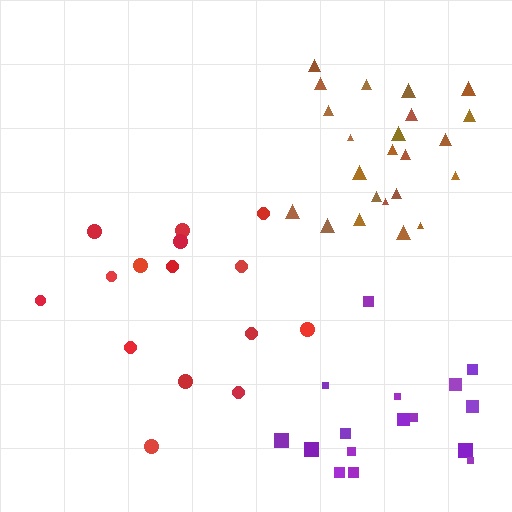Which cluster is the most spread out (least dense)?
Purple.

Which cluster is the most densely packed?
Brown.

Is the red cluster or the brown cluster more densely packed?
Brown.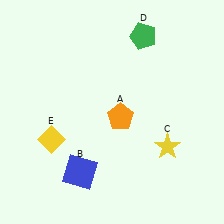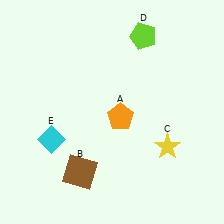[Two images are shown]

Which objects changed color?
B changed from blue to brown. D changed from green to lime. E changed from yellow to cyan.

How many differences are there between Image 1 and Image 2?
There are 3 differences between the two images.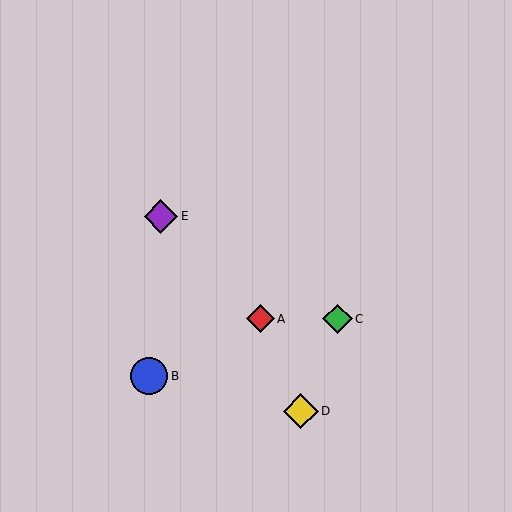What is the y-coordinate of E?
Object E is at y≈216.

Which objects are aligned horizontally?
Objects A, C are aligned horizontally.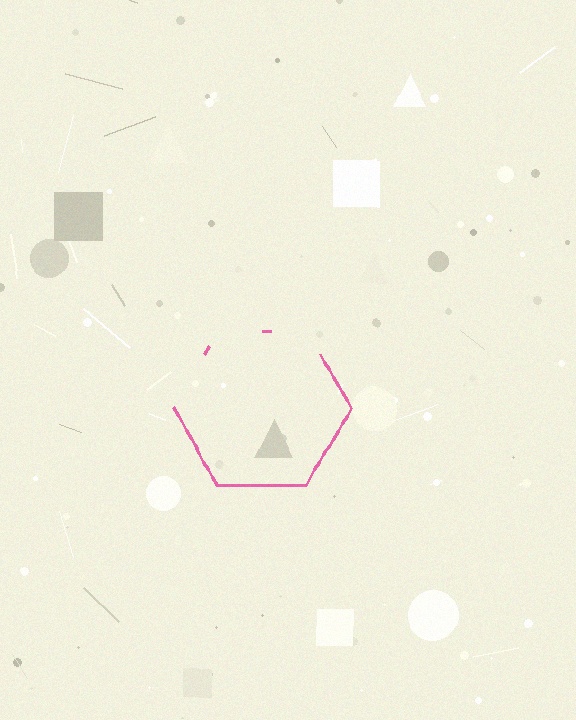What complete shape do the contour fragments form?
The contour fragments form a hexagon.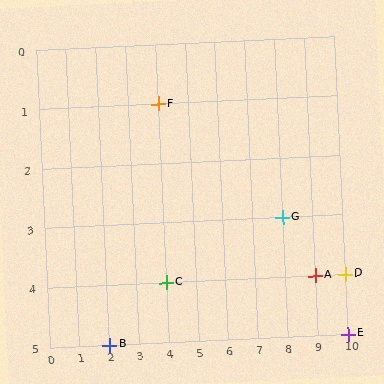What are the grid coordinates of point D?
Point D is at grid coordinates (10, 4).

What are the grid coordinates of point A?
Point A is at grid coordinates (9, 4).